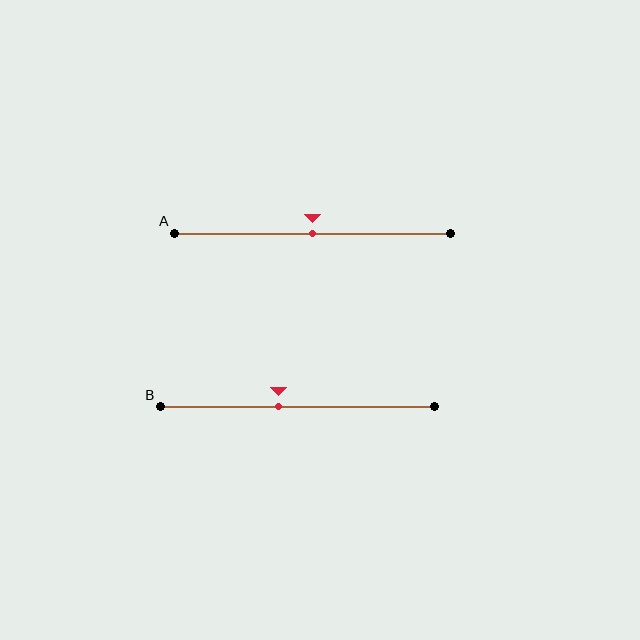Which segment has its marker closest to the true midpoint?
Segment A has its marker closest to the true midpoint.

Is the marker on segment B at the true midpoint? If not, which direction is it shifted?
No, the marker on segment B is shifted to the left by about 7% of the segment length.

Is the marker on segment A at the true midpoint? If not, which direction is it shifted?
Yes, the marker on segment A is at the true midpoint.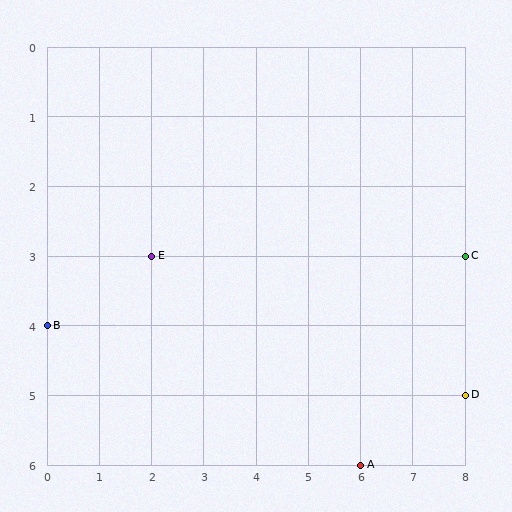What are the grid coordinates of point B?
Point B is at grid coordinates (0, 4).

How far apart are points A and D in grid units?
Points A and D are 2 columns and 1 row apart (about 2.2 grid units diagonally).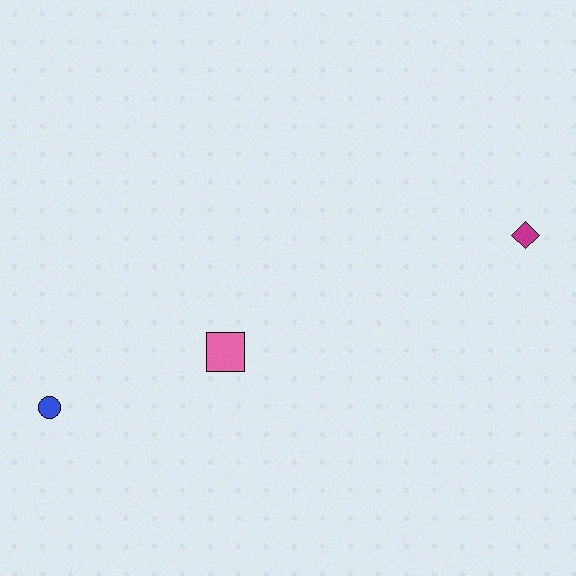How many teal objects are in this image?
There are no teal objects.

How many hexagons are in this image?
There are no hexagons.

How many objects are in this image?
There are 3 objects.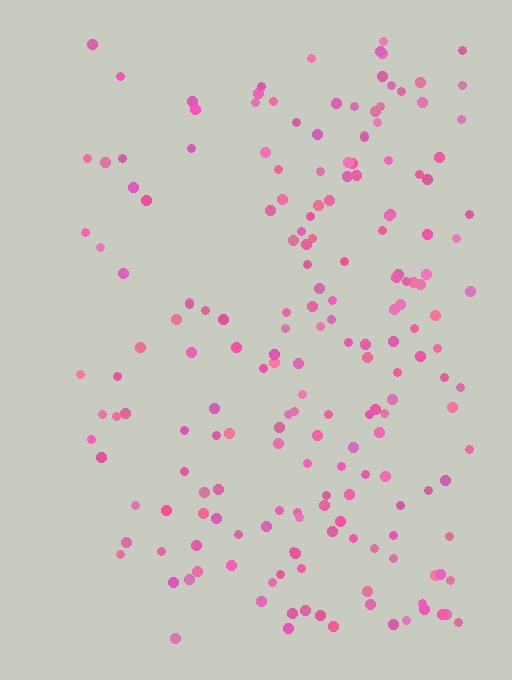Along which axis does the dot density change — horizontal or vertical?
Horizontal.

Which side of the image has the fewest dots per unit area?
The left.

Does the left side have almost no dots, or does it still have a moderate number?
Still a moderate number, just noticeably fewer than the right.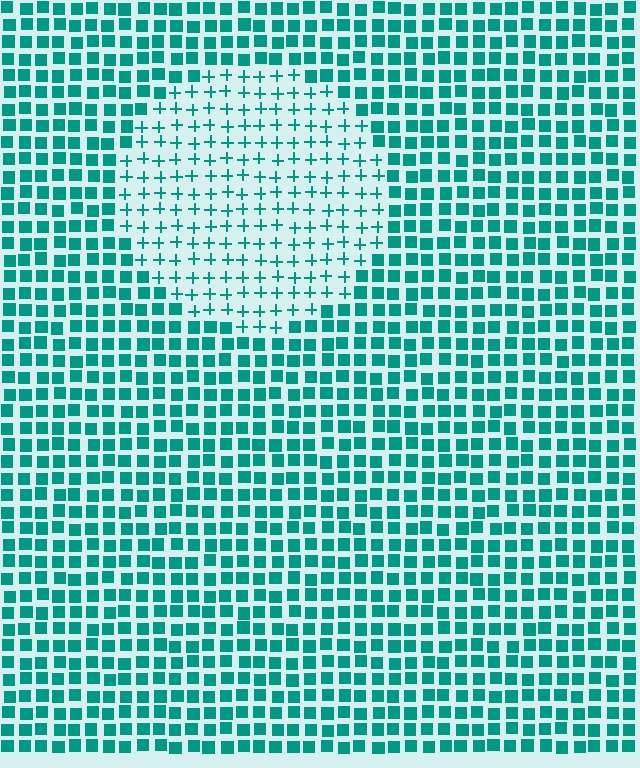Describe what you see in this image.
The image is filled with small teal elements arranged in a uniform grid. A circle-shaped region contains plus signs, while the surrounding area contains squares. The boundary is defined purely by the change in element shape.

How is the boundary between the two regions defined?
The boundary is defined by a change in element shape: plus signs inside vs. squares outside. All elements share the same color and spacing.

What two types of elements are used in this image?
The image uses plus signs inside the circle region and squares outside it.